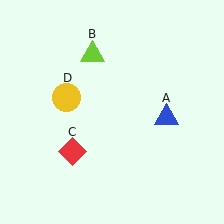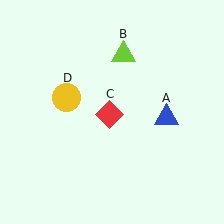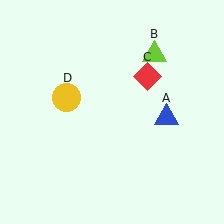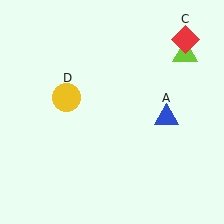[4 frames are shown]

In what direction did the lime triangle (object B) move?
The lime triangle (object B) moved right.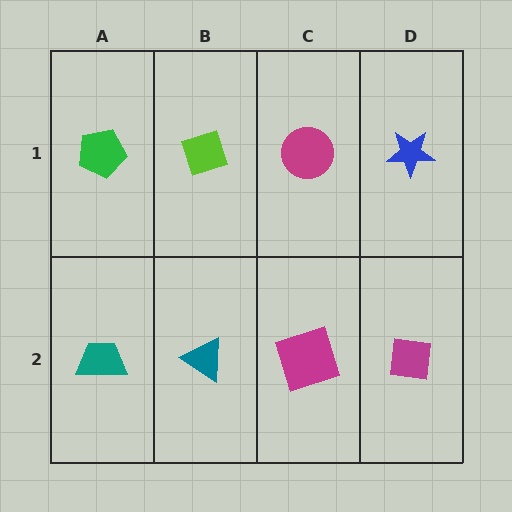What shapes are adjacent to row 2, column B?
A lime diamond (row 1, column B), a teal trapezoid (row 2, column A), a magenta square (row 2, column C).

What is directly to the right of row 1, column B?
A magenta circle.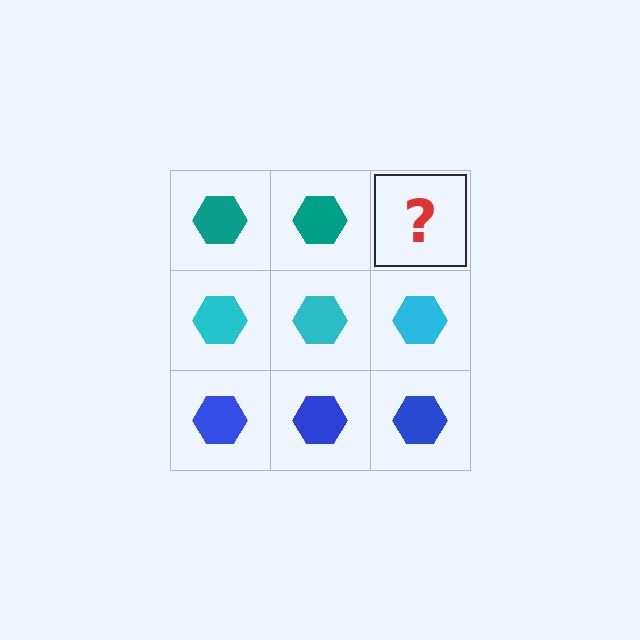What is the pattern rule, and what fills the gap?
The rule is that each row has a consistent color. The gap should be filled with a teal hexagon.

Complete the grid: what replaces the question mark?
The question mark should be replaced with a teal hexagon.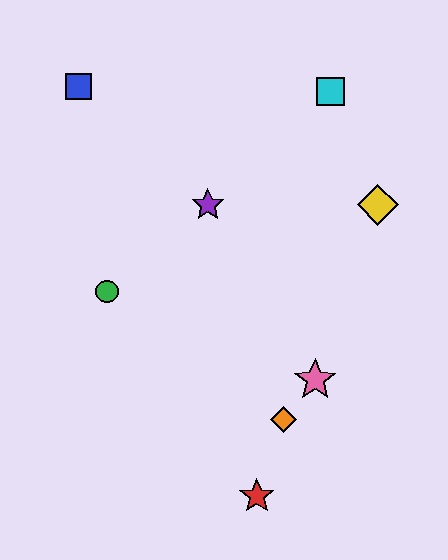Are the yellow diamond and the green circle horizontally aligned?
No, the yellow diamond is at y≈205 and the green circle is at y≈291.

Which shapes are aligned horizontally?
The yellow diamond, the purple star are aligned horizontally.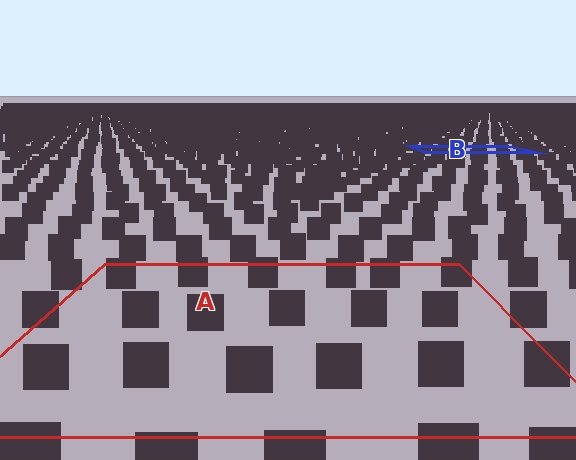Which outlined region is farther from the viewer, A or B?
Region B is farther from the viewer — the texture elements inside it appear smaller and more densely packed.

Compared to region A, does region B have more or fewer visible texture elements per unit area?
Region B has more texture elements per unit area — they are packed more densely because it is farther away.